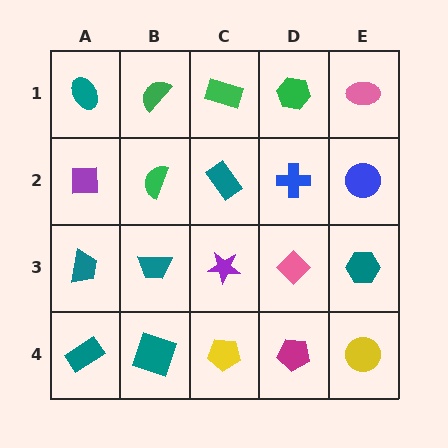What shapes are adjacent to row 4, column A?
A teal trapezoid (row 3, column A), a teal square (row 4, column B).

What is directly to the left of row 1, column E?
A green hexagon.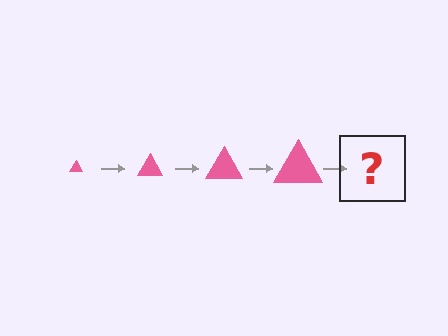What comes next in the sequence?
The next element should be a pink triangle, larger than the previous one.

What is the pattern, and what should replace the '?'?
The pattern is that the triangle gets progressively larger each step. The '?' should be a pink triangle, larger than the previous one.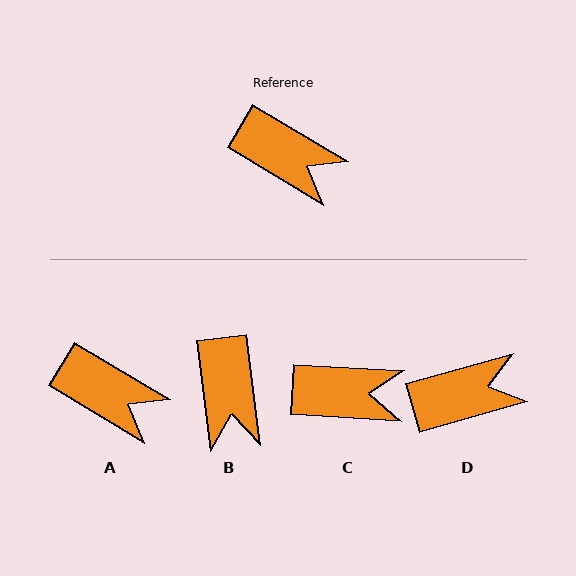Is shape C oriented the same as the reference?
No, it is off by about 28 degrees.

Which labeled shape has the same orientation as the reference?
A.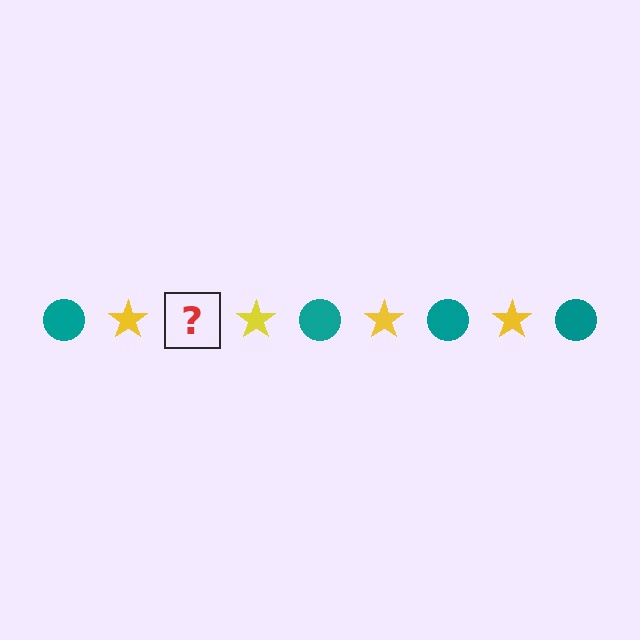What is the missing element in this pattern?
The missing element is a teal circle.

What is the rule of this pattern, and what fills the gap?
The rule is that the pattern alternates between teal circle and yellow star. The gap should be filled with a teal circle.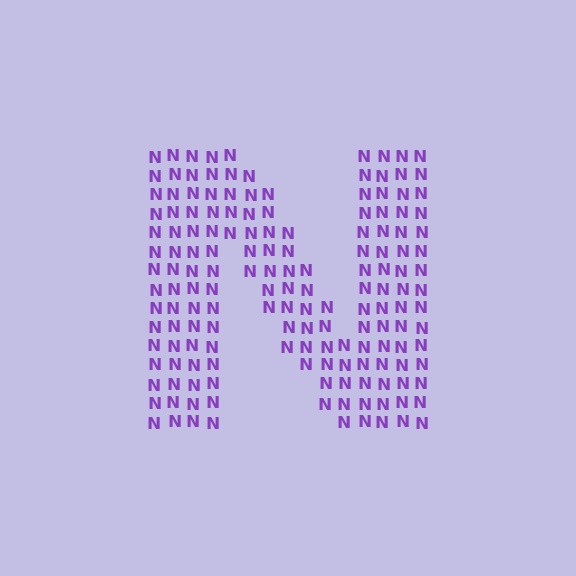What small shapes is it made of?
It is made of small letter N's.